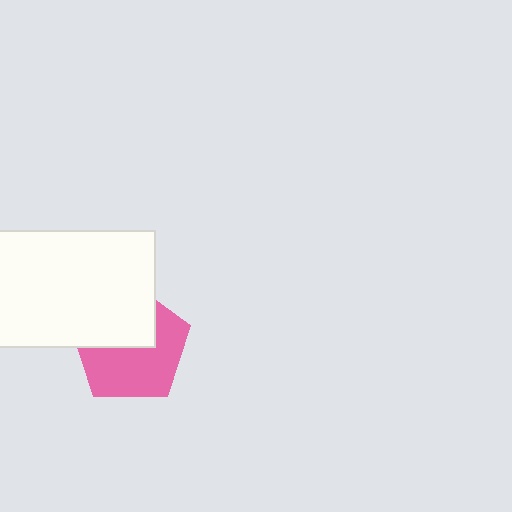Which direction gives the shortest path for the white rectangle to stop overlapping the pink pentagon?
Moving up gives the shortest separation.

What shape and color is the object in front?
The object in front is a white rectangle.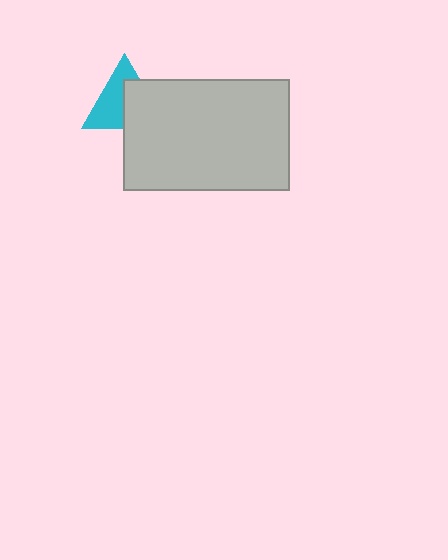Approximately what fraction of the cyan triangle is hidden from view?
Roughly 46% of the cyan triangle is hidden behind the light gray rectangle.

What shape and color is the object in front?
The object in front is a light gray rectangle.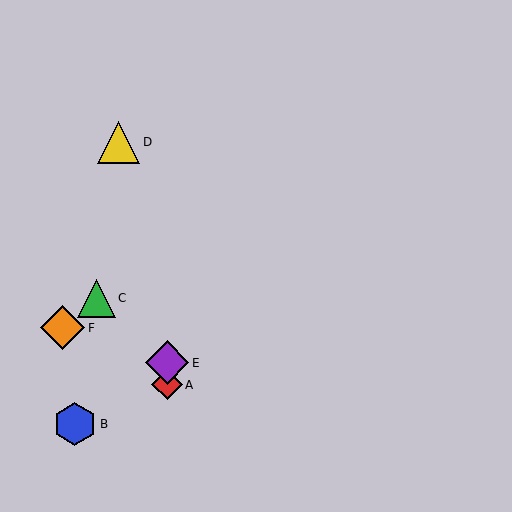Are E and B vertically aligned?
No, E is at x≈167 and B is at x≈75.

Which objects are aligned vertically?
Objects A, E are aligned vertically.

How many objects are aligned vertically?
2 objects (A, E) are aligned vertically.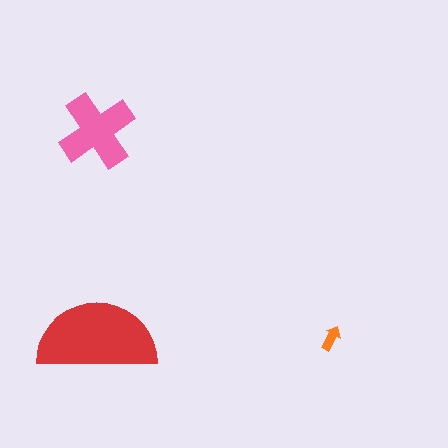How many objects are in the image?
There are 3 objects in the image.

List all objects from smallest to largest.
The orange arrow, the pink cross, the red semicircle.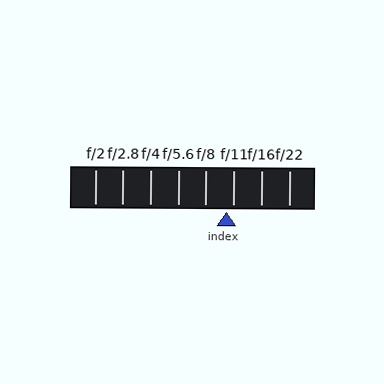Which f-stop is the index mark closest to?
The index mark is closest to f/11.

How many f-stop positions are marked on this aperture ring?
There are 8 f-stop positions marked.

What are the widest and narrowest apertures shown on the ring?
The widest aperture shown is f/2 and the narrowest is f/22.